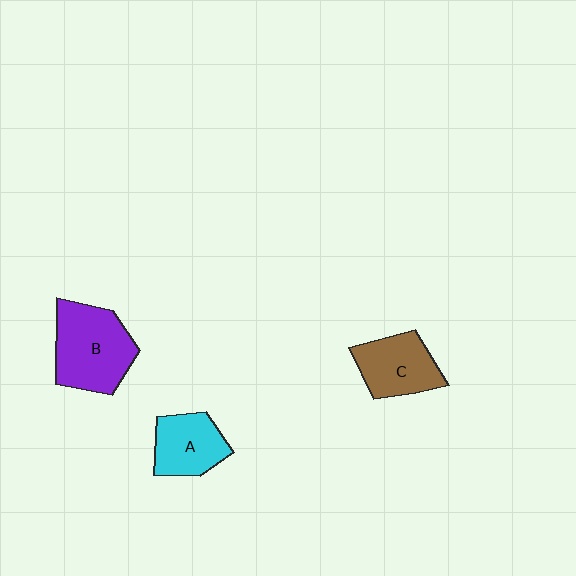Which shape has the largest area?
Shape B (purple).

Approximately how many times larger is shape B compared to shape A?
Approximately 1.5 times.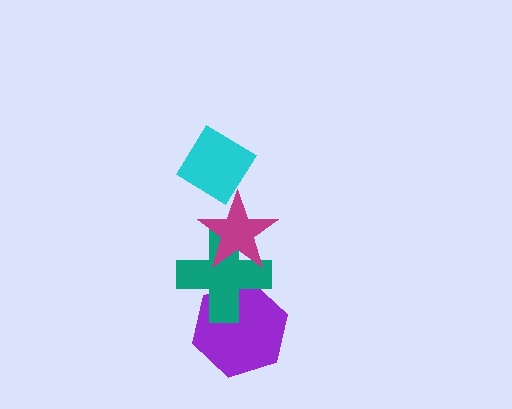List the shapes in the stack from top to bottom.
From top to bottom: the cyan diamond, the magenta star, the teal cross, the purple hexagon.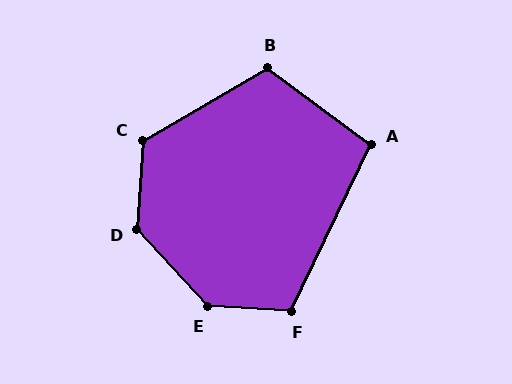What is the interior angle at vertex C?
Approximately 124 degrees (obtuse).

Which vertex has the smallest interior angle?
A, at approximately 101 degrees.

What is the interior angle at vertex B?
Approximately 113 degrees (obtuse).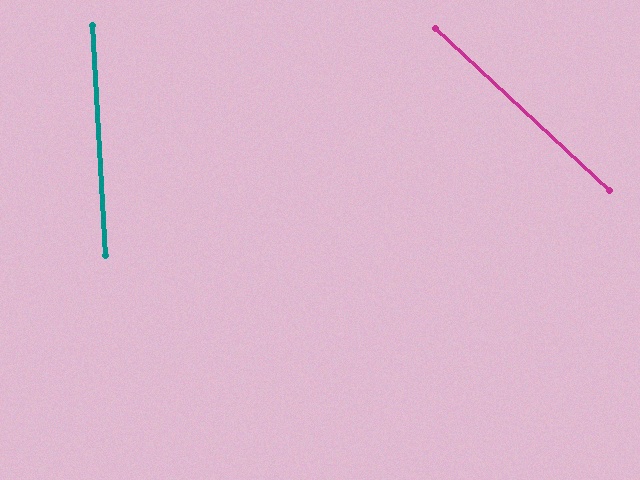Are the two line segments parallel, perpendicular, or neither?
Neither parallel nor perpendicular — they differ by about 44°.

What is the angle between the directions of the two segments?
Approximately 44 degrees.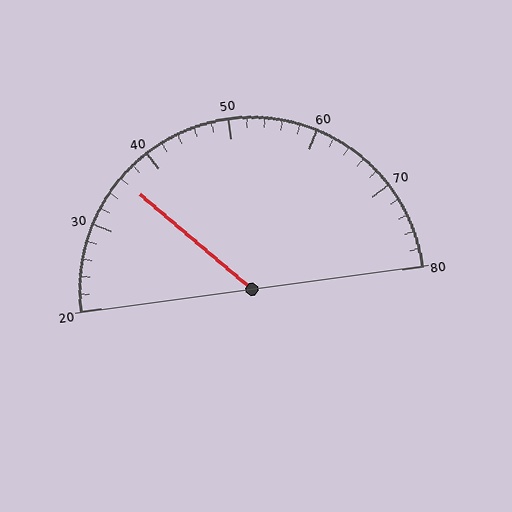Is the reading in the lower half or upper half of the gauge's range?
The reading is in the lower half of the range (20 to 80).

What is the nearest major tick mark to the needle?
The nearest major tick mark is 40.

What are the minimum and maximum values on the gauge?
The gauge ranges from 20 to 80.